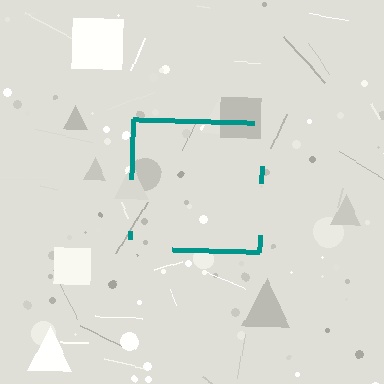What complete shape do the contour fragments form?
The contour fragments form a square.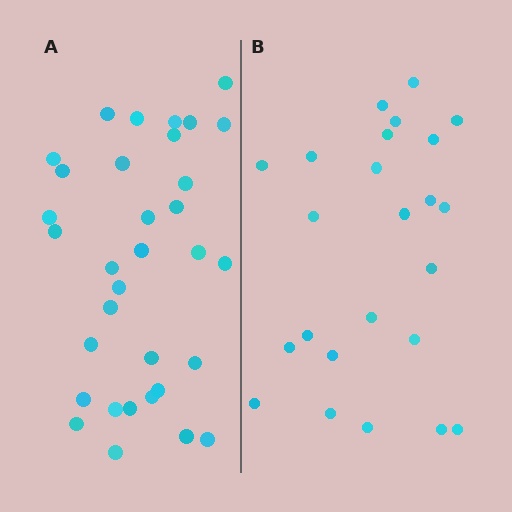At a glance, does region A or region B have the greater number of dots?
Region A (the left region) has more dots.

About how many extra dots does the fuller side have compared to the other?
Region A has roughly 8 or so more dots than region B.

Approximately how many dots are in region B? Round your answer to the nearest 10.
About 20 dots. (The exact count is 24, which rounds to 20.)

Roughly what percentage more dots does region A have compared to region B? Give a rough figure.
About 40% more.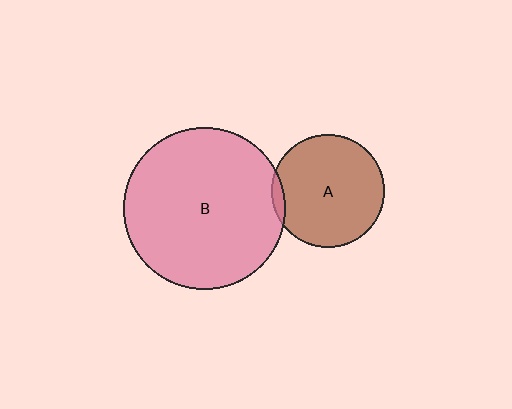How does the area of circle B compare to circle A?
Approximately 2.0 times.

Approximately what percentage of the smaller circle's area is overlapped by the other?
Approximately 5%.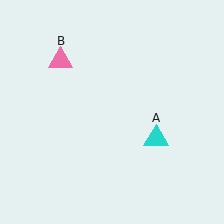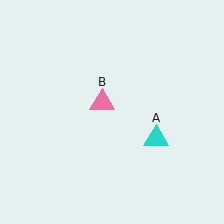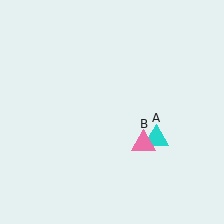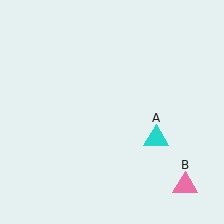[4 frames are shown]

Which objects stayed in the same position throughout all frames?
Cyan triangle (object A) remained stationary.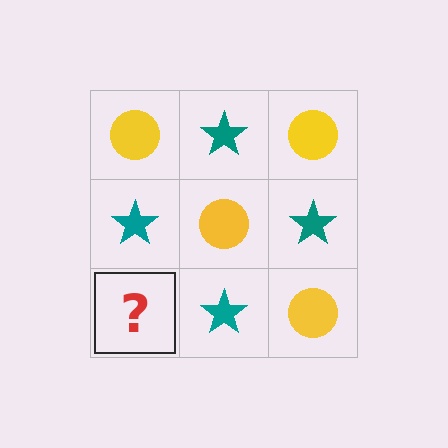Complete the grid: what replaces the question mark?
The question mark should be replaced with a yellow circle.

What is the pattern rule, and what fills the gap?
The rule is that it alternates yellow circle and teal star in a checkerboard pattern. The gap should be filled with a yellow circle.